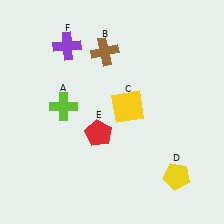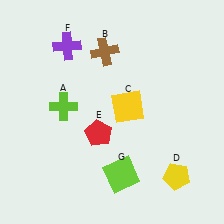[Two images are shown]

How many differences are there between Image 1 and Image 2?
There is 1 difference between the two images.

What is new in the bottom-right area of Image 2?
A lime square (G) was added in the bottom-right area of Image 2.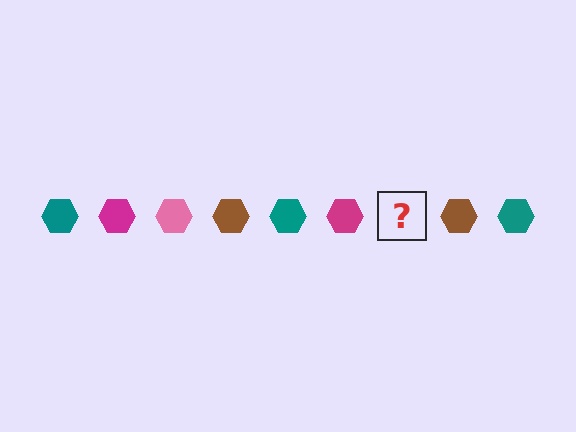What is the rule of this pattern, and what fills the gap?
The rule is that the pattern cycles through teal, magenta, pink, brown hexagons. The gap should be filled with a pink hexagon.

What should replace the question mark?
The question mark should be replaced with a pink hexagon.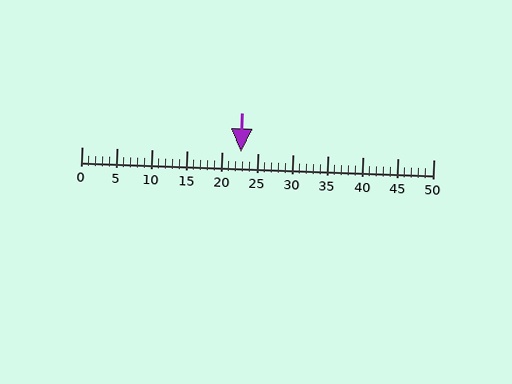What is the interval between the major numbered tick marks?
The major tick marks are spaced 5 units apart.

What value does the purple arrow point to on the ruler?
The purple arrow points to approximately 23.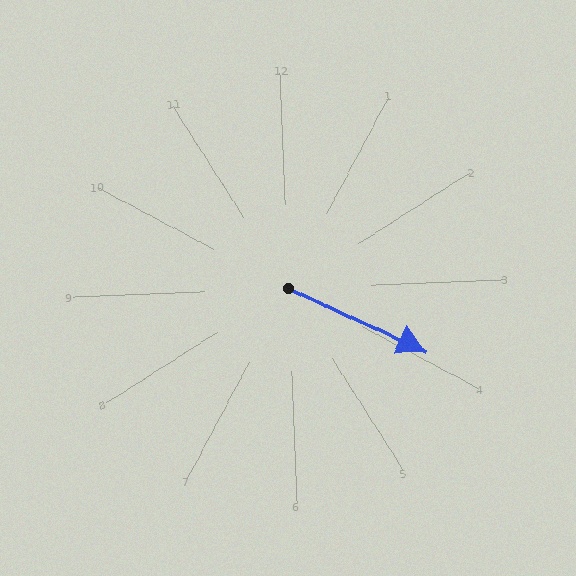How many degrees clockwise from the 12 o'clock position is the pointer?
Approximately 117 degrees.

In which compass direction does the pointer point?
Southeast.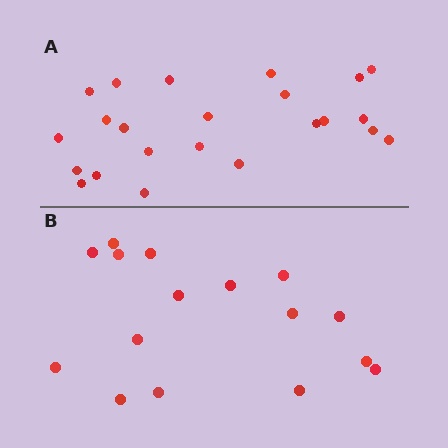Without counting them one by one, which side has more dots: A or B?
Region A (the top region) has more dots.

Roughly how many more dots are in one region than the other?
Region A has roughly 8 or so more dots than region B.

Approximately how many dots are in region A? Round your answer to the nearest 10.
About 20 dots. (The exact count is 23, which rounds to 20.)